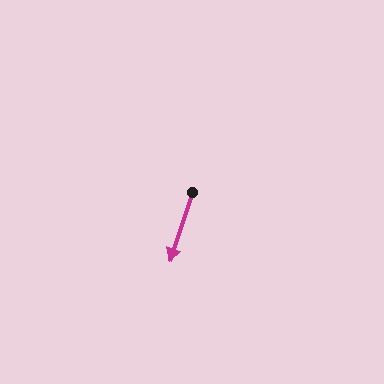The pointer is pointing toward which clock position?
Roughly 7 o'clock.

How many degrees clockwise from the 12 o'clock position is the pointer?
Approximately 198 degrees.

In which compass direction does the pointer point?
South.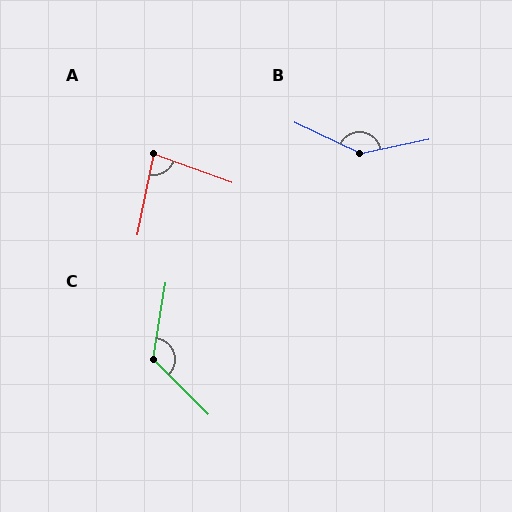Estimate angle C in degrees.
Approximately 126 degrees.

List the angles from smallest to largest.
A (81°), C (126°), B (143°).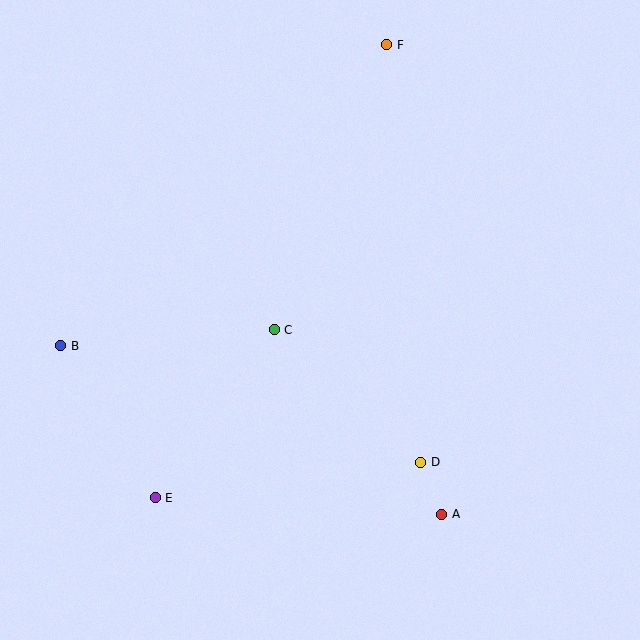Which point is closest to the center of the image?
Point C at (274, 330) is closest to the center.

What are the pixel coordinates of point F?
Point F is at (387, 45).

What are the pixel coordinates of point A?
Point A is at (442, 514).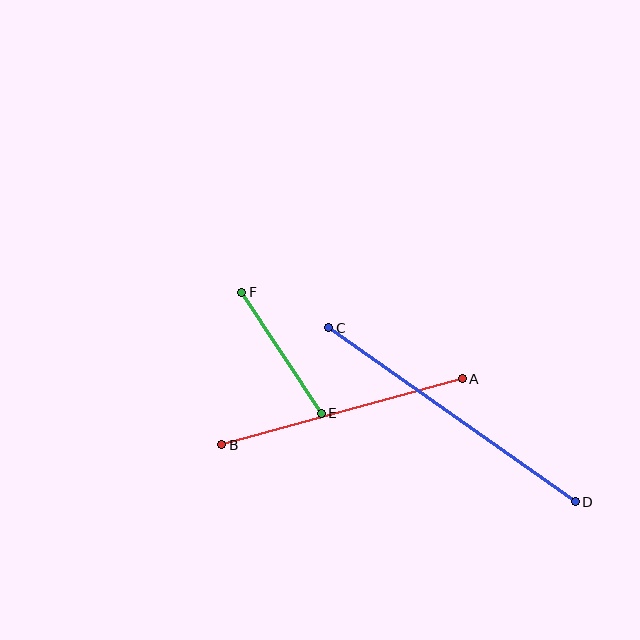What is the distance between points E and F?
The distance is approximately 145 pixels.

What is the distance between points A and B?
The distance is approximately 250 pixels.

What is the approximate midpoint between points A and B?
The midpoint is at approximately (342, 412) pixels.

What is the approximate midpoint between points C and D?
The midpoint is at approximately (452, 415) pixels.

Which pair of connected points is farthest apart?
Points C and D are farthest apart.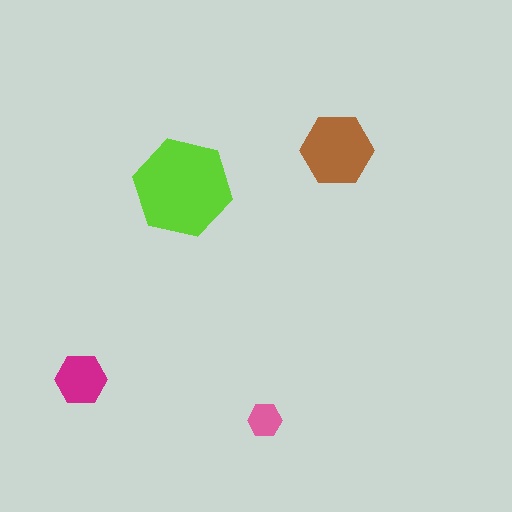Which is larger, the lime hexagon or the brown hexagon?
The lime one.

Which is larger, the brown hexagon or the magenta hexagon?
The brown one.